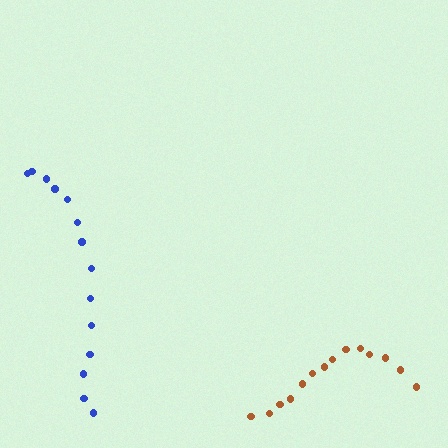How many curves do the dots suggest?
There are 2 distinct paths.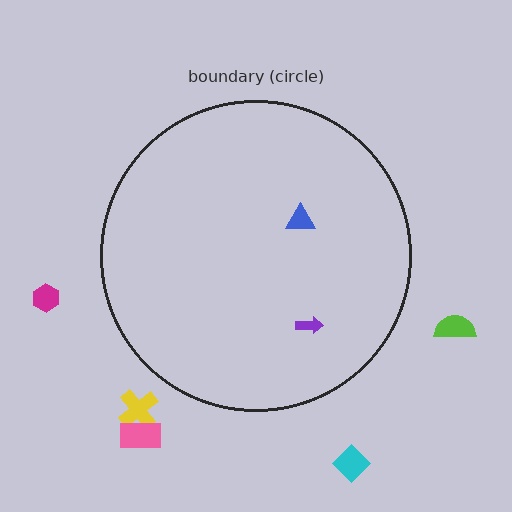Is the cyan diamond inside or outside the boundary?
Outside.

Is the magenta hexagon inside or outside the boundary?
Outside.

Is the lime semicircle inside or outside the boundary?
Outside.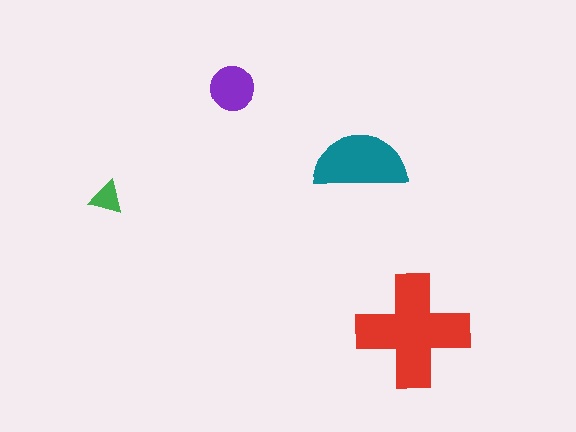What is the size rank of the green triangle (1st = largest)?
4th.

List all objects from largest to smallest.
The red cross, the teal semicircle, the purple circle, the green triangle.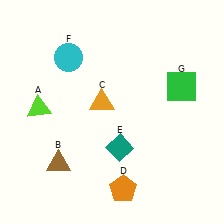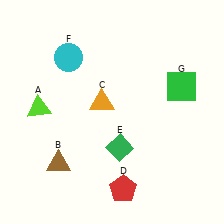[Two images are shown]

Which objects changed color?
D changed from orange to red. E changed from teal to green.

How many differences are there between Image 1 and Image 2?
There are 2 differences between the two images.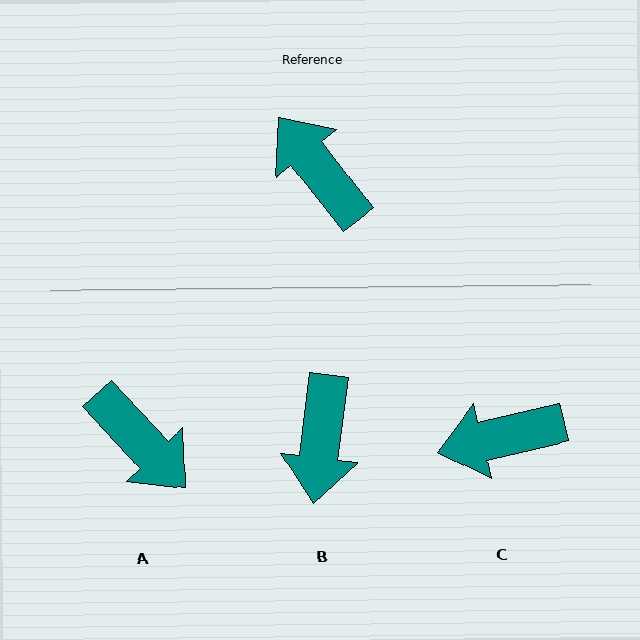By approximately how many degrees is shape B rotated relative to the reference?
Approximately 135 degrees counter-clockwise.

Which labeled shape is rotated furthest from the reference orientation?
A, about 175 degrees away.